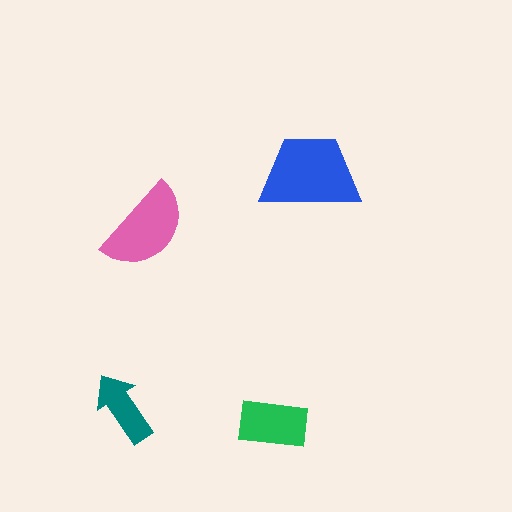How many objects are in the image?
There are 4 objects in the image.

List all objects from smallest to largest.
The teal arrow, the green rectangle, the pink semicircle, the blue trapezoid.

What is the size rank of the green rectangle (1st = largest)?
3rd.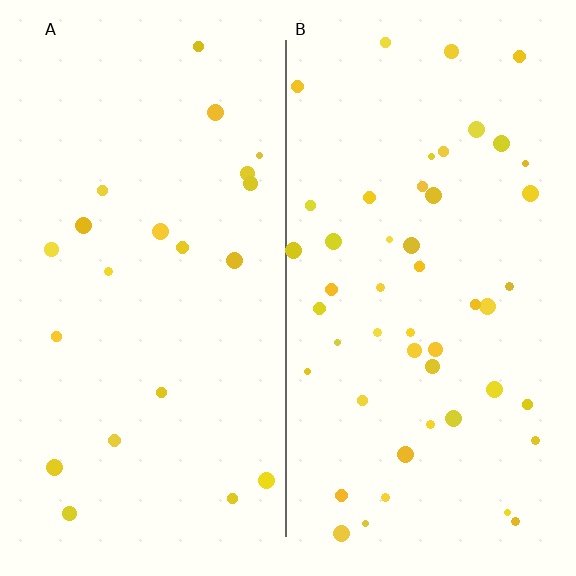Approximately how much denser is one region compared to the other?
Approximately 2.3× — region B over region A.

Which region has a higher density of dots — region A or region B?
B (the right).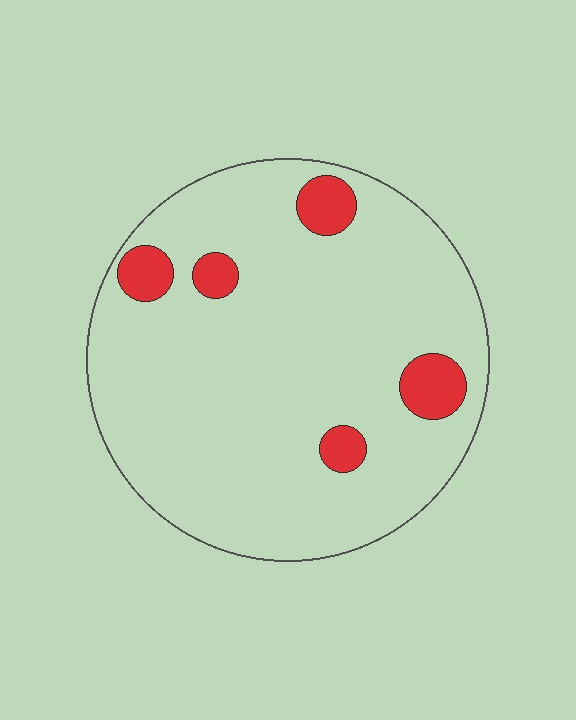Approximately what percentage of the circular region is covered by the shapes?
Approximately 10%.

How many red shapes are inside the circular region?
5.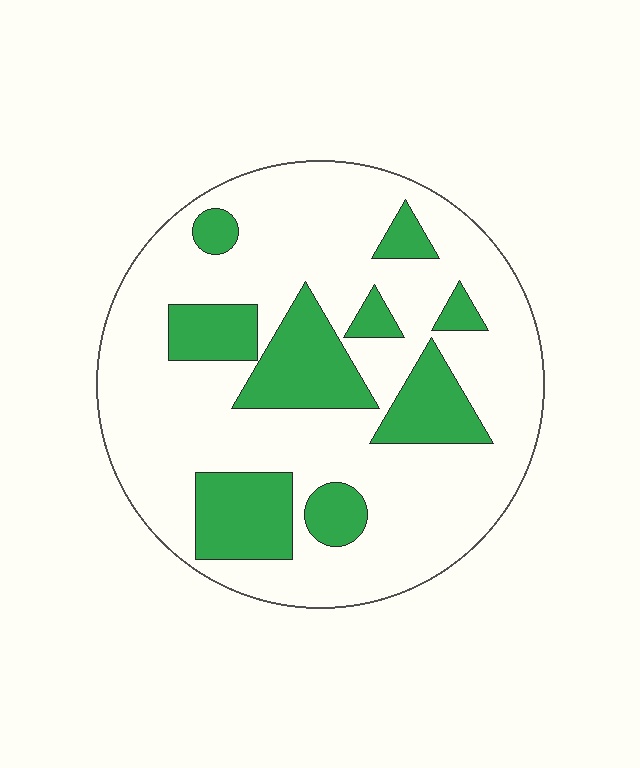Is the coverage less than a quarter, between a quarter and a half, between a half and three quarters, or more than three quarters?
Between a quarter and a half.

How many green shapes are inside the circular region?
9.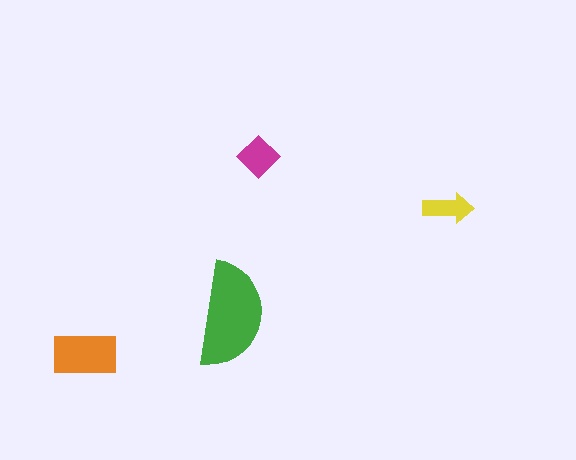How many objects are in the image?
There are 4 objects in the image.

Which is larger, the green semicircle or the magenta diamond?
The green semicircle.